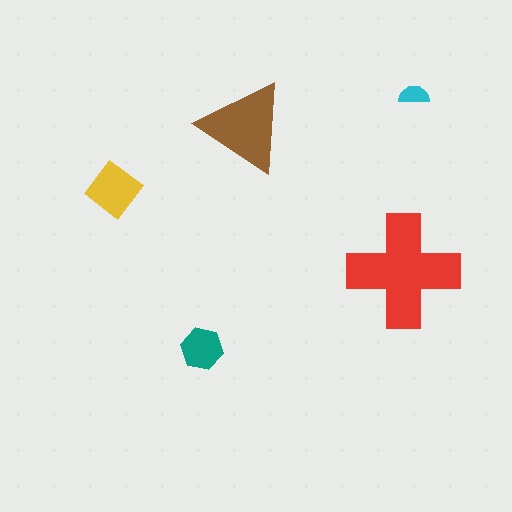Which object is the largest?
The red cross.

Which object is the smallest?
The cyan semicircle.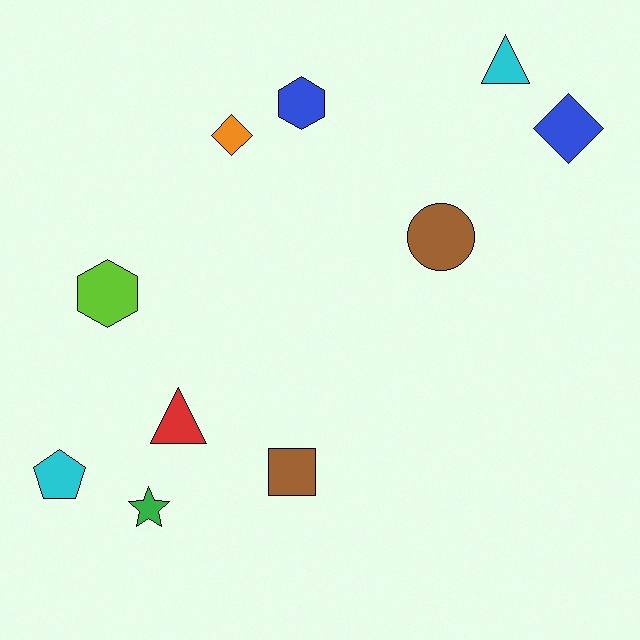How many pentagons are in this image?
There is 1 pentagon.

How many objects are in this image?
There are 10 objects.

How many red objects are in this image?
There is 1 red object.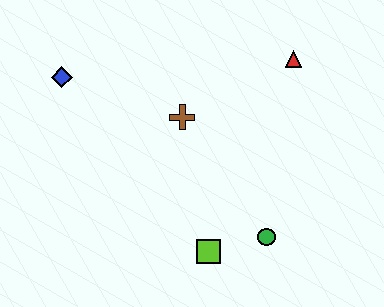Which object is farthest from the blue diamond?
The green circle is farthest from the blue diamond.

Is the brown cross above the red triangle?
No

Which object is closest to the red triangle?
The brown cross is closest to the red triangle.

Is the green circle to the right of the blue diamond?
Yes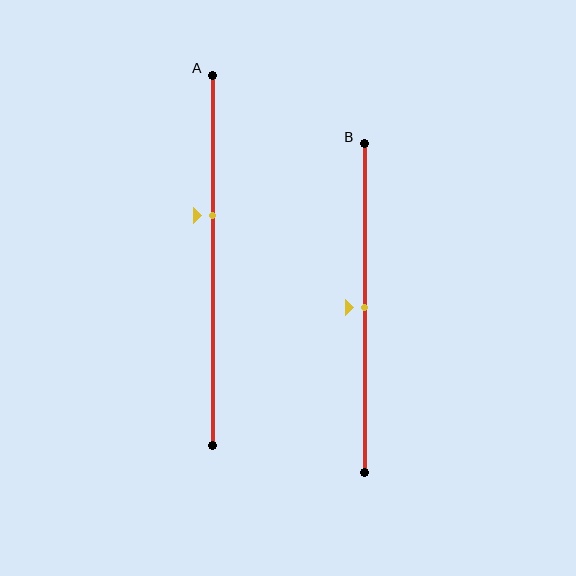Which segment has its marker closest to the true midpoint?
Segment B has its marker closest to the true midpoint.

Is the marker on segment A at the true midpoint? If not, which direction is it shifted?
No, the marker on segment A is shifted upward by about 12% of the segment length.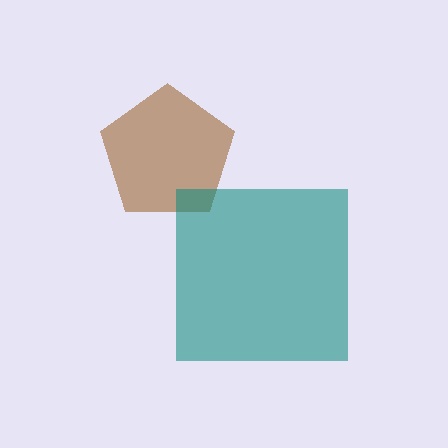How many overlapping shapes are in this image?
There are 2 overlapping shapes in the image.